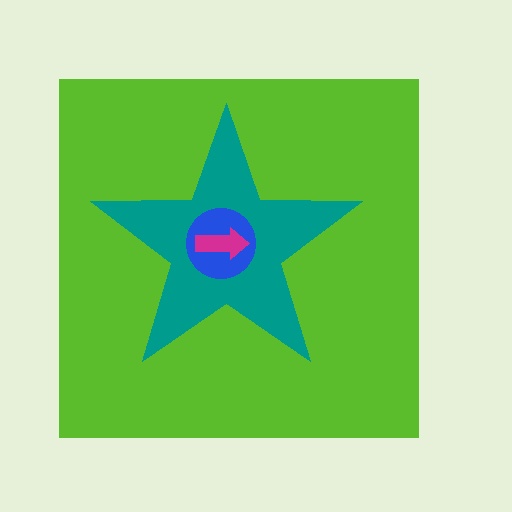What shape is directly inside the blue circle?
The magenta arrow.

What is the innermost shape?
The magenta arrow.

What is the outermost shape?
The lime square.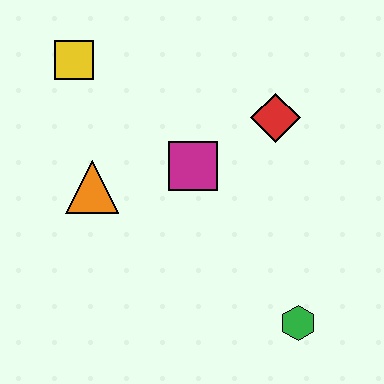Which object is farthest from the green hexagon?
The yellow square is farthest from the green hexagon.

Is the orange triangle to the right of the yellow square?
Yes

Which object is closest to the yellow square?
The orange triangle is closest to the yellow square.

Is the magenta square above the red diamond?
No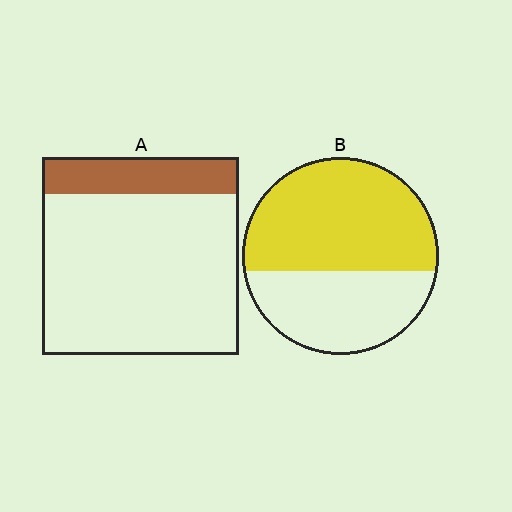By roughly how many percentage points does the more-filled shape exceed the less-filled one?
By roughly 40 percentage points (B over A).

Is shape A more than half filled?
No.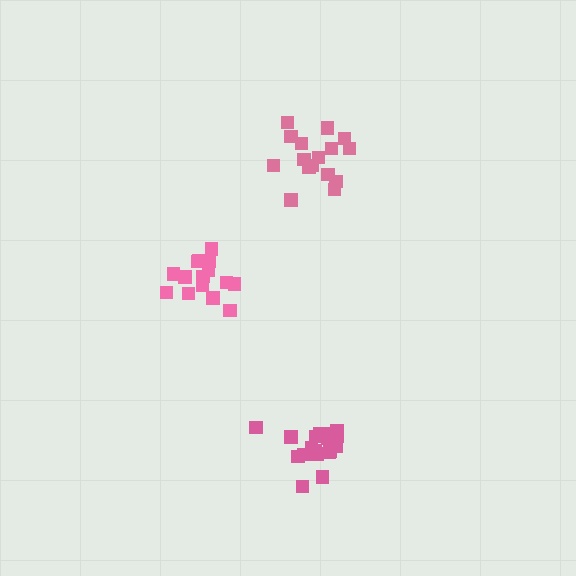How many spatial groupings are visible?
There are 3 spatial groupings.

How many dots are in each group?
Group 1: 16 dots, Group 2: 19 dots, Group 3: 16 dots (51 total).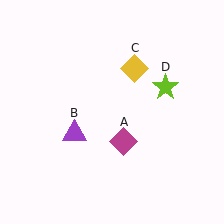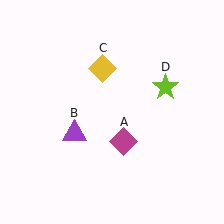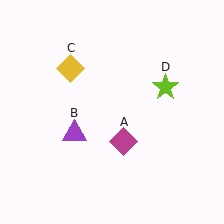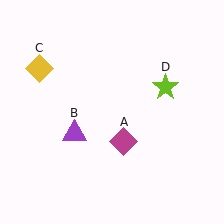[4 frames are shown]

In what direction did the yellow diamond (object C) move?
The yellow diamond (object C) moved left.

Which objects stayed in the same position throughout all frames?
Magenta diamond (object A) and purple triangle (object B) and lime star (object D) remained stationary.